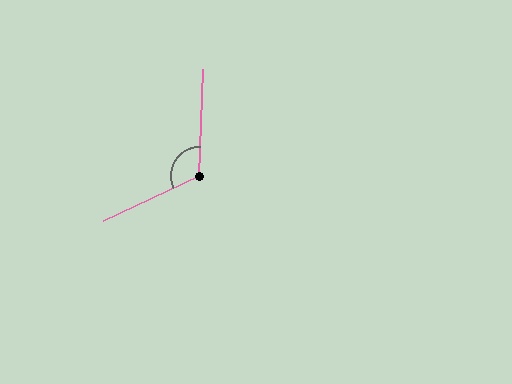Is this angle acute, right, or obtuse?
It is obtuse.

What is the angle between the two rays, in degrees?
Approximately 117 degrees.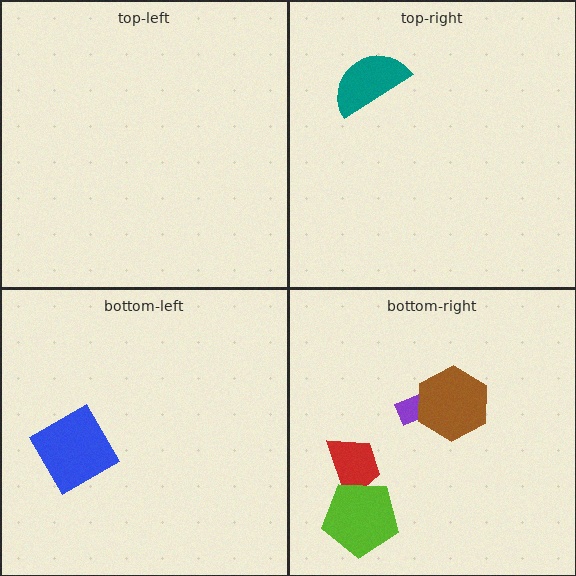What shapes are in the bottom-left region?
The blue diamond.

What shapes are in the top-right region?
The teal semicircle.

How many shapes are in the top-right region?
1.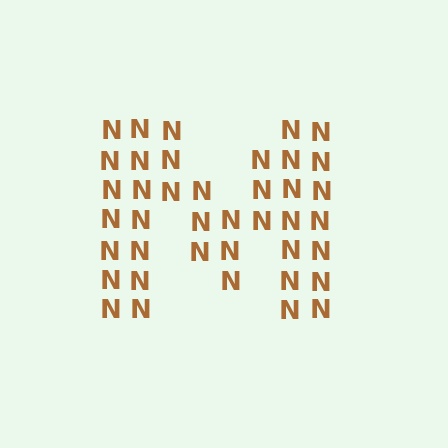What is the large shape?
The large shape is the letter M.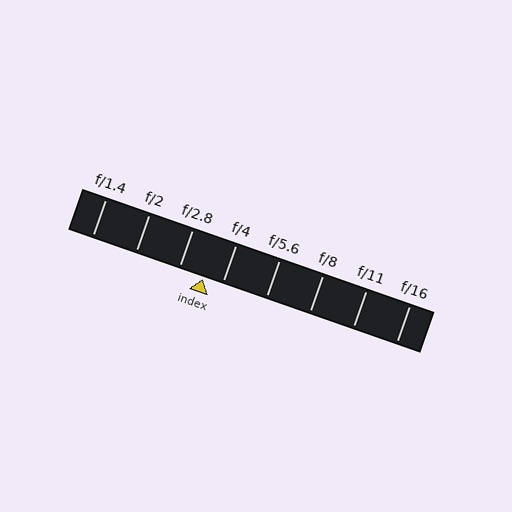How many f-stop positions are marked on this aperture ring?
There are 8 f-stop positions marked.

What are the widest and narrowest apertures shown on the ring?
The widest aperture shown is f/1.4 and the narrowest is f/16.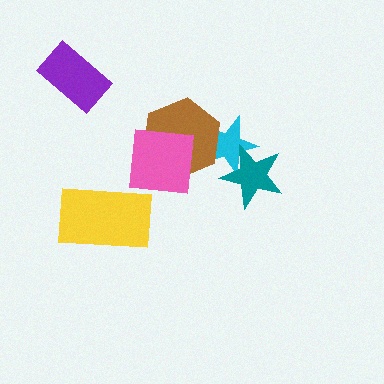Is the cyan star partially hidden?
Yes, it is partially covered by another shape.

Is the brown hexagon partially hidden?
Yes, it is partially covered by another shape.